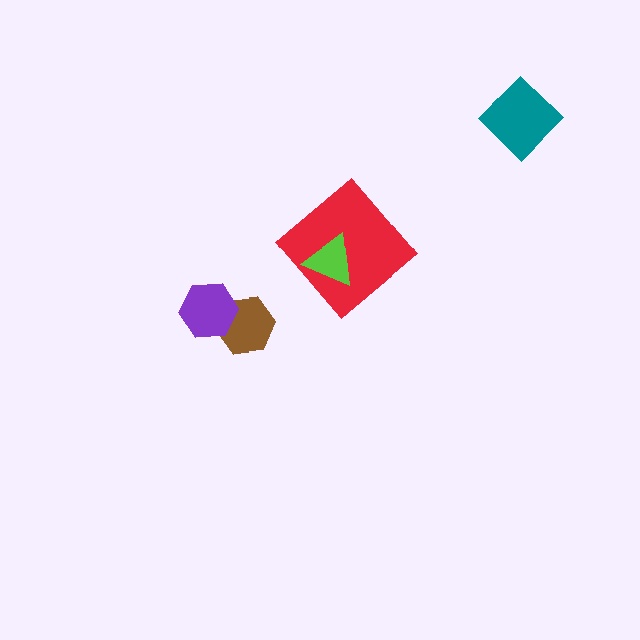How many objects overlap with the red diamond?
1 object overlaps with the red diamond.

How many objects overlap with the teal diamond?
0 objects overlap with the teal diamond.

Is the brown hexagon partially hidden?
Yes, it is partially covered by another shape.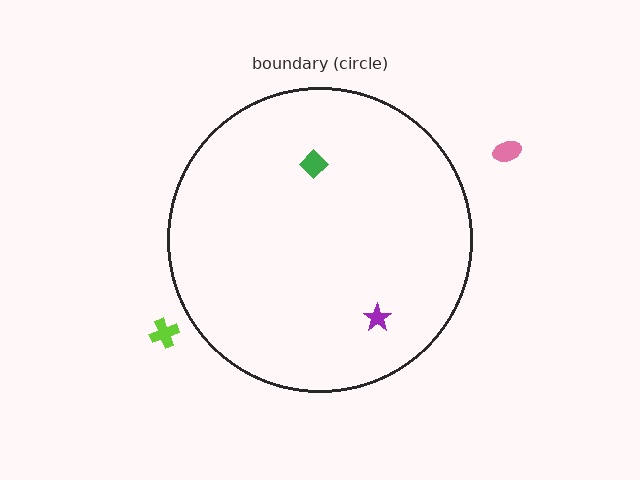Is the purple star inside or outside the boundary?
Inside.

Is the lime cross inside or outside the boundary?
Outside.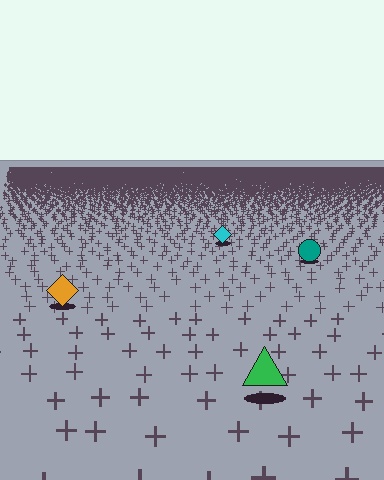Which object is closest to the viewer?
The green triangle is closest. The texture marks near it are larger and more spread out.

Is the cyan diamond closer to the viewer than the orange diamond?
No. The orange diamond is closer — you can tell from the texture gradient: the ground texture is coarser near it.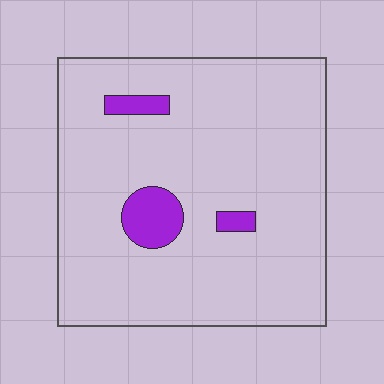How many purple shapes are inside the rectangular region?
3.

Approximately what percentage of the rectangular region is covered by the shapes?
Approximately 5%.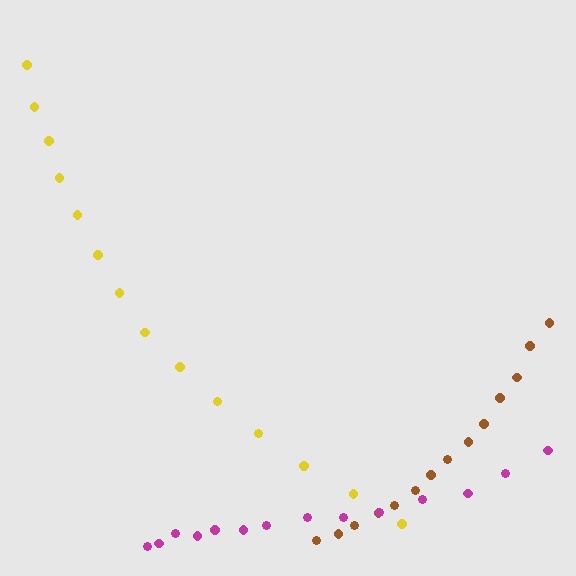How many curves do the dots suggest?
There are 3 distinct paths.